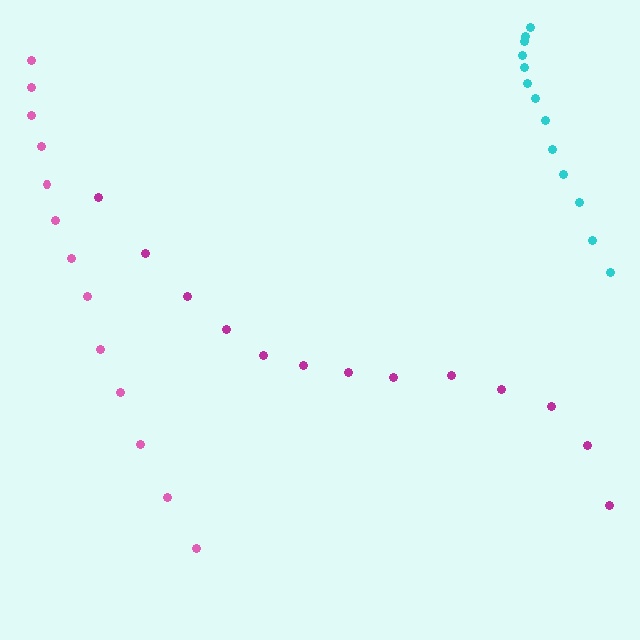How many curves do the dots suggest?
There are 3 distinct paths.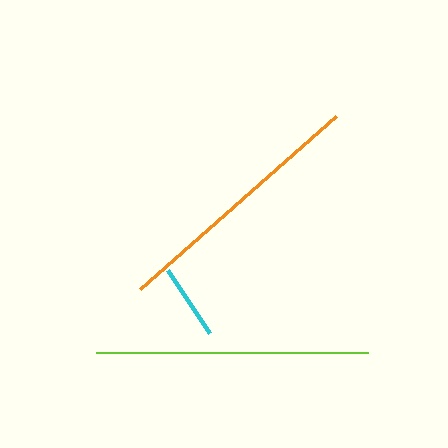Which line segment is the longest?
The lime line is the longest at approximately 272 pixels.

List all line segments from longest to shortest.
From longest to shortest: lime, orange, cyan.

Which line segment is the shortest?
The cyan line is the shortest at approximately 76 pixels.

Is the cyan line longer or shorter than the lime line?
The lime line is longer than the cyan line.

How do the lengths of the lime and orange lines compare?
The lime and orange lines are approximately the same length.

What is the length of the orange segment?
The orange segment is approximately 261 pixels long.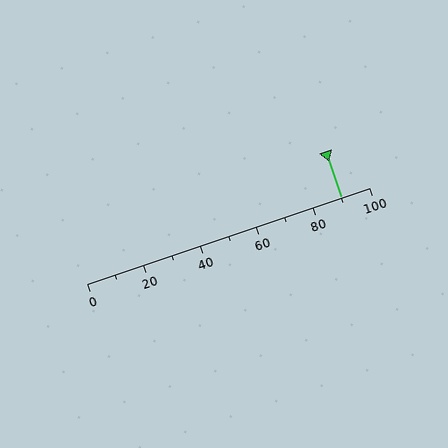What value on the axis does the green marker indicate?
The marker indicates approximately 90.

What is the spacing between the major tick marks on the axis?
The major ticks are spaced 20 apart.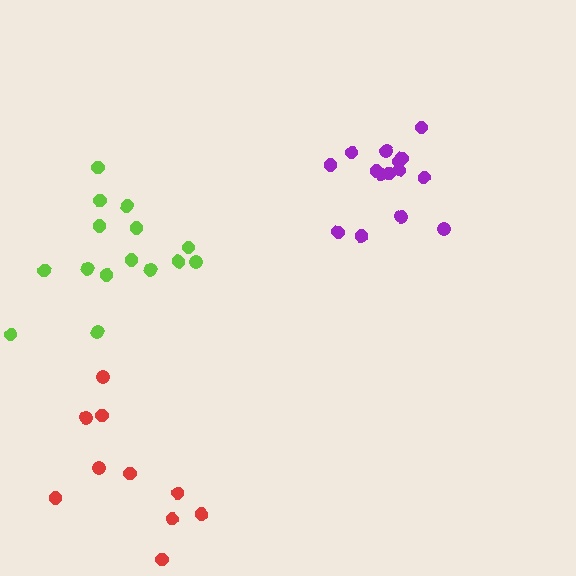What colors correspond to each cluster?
The clusters are colored: purple, lime, red.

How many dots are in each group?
Group 1: 15 dots, Group 2: 15 dots, Group 3: 10 dots (40 total).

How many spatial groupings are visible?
There are 3 spatial groupings.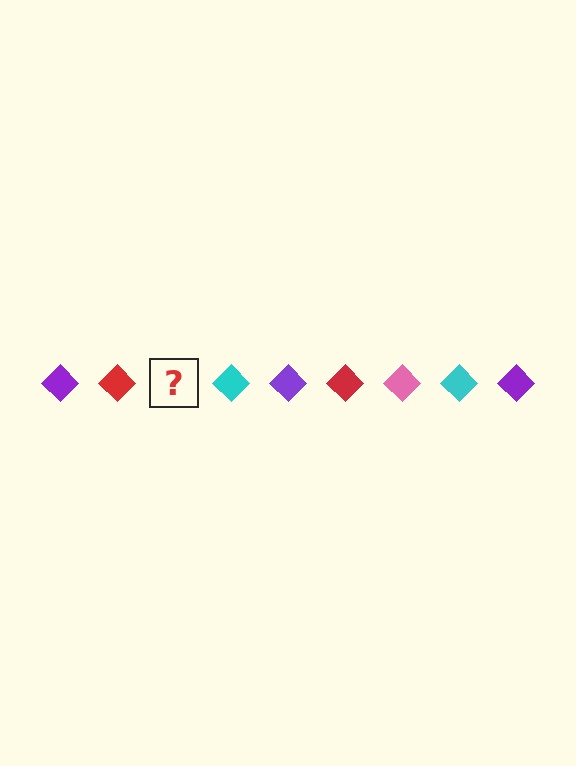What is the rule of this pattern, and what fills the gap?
The rule is that the pattern cycles through purple, red, pink, cyan diamonds. The gap should be filled with a pink diamond.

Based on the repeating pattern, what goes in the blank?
The blank should be a pink diamond.